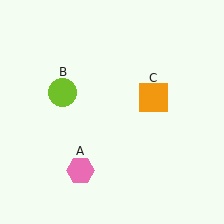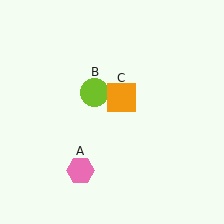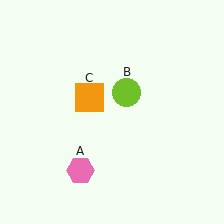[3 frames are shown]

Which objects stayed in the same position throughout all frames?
Pink hexagon (object A) remained stationary.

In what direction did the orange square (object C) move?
The orange square (object C) moved left.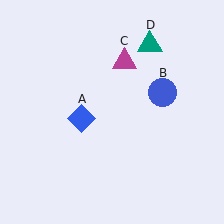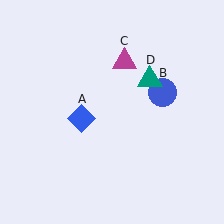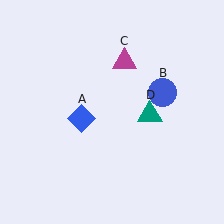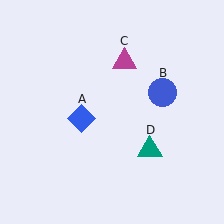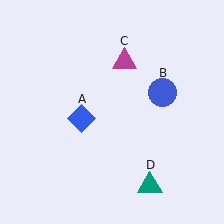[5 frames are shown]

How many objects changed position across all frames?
1 object changed position: teal triangle (object D).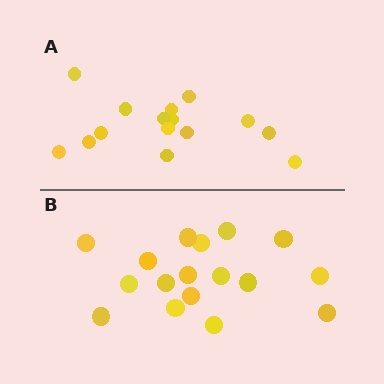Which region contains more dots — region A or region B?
Region B (the bottom region) has more dots.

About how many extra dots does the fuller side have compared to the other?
Region B has just a few more — roughly 2 or 3 more dots than region A.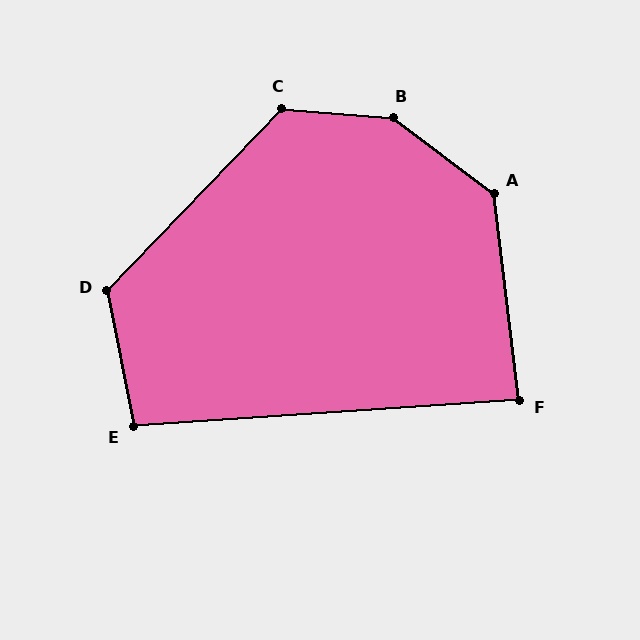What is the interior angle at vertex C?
Approximately 129 degrees (obtuse).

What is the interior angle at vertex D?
Approximately 125 degrees (obtuse).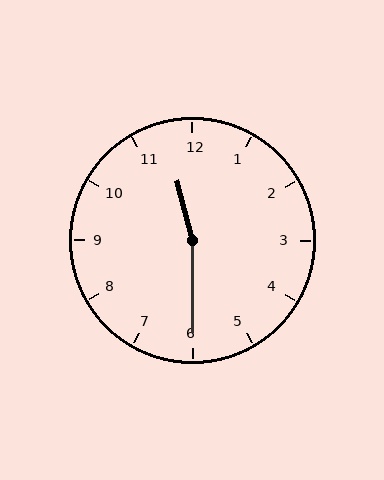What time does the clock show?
11:30.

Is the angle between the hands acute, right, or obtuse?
It is obtuse.